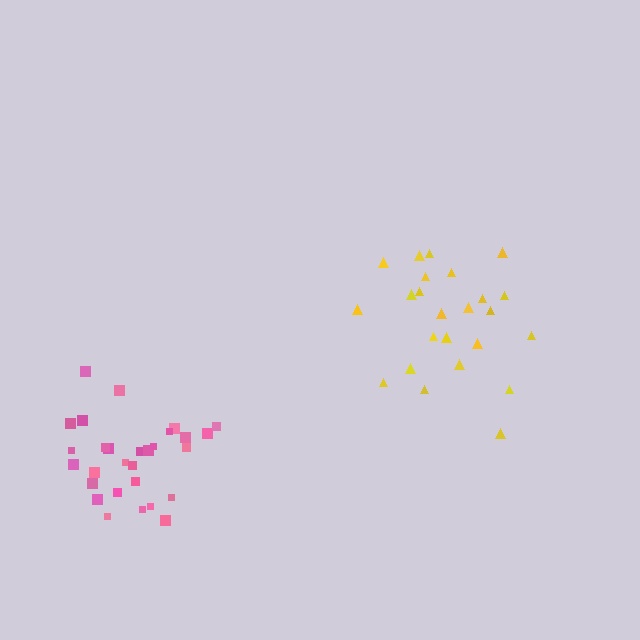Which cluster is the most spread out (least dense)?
Yellow.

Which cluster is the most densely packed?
Pink.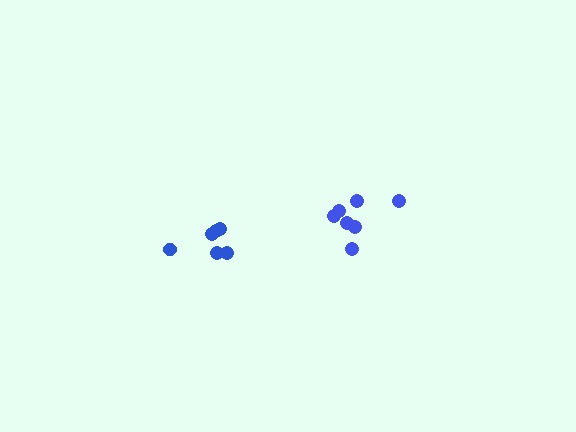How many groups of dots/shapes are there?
There are 2 groups.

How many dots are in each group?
Group 1: 6 dots, Group 2: 7 dots (13 total).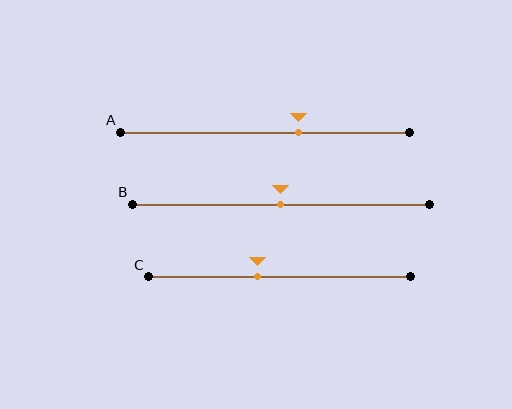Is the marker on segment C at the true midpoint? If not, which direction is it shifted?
No, the marker on segment C is shifted to the left by about 8% of the segment length.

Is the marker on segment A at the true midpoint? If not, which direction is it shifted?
No, the marker on segment A is shifted to the right by about 12% of the segment length.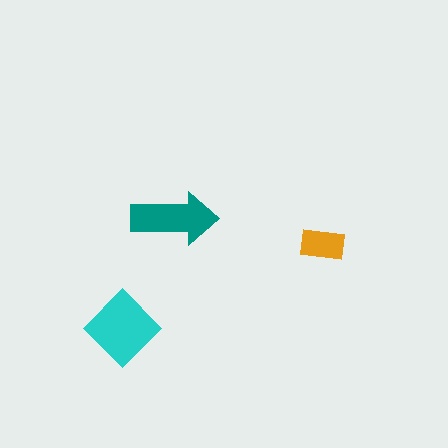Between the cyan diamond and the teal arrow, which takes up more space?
The cyan diamond.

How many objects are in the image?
There are 3 objects in the image.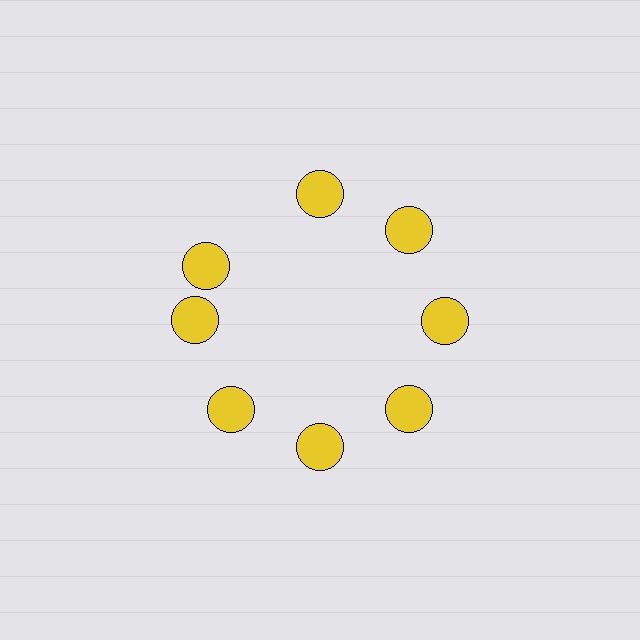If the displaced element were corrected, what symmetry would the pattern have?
It would have 8-fold rotational symmetry — the pattern would map onto itself every 45 degrees.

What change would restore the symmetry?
The symmetry would be restored by rotating it back into even spacing with its neighbors so that all 8 circles sit at equal angles and equal distance from the center.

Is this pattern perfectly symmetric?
No. The 8 yellow circles are arranged in a ring, but one element near the 10 o'clock position is rotated out of alignment along the ring, breaking the 8-fold rotational symmetry.